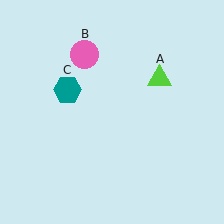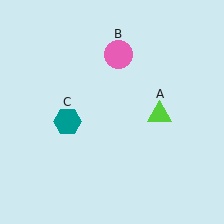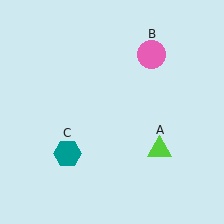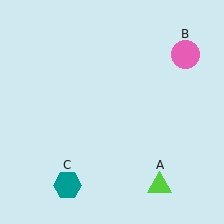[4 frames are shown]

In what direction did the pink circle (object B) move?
The pink circle (object B) moved right.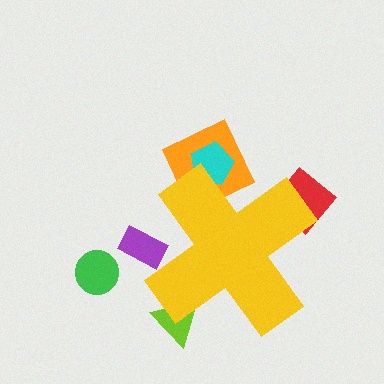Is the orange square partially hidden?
Yes, the orange square is partially hidden behind the yellow cross.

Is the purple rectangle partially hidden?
Yes, the purple rectangle is partially hidden behind the yellow cross.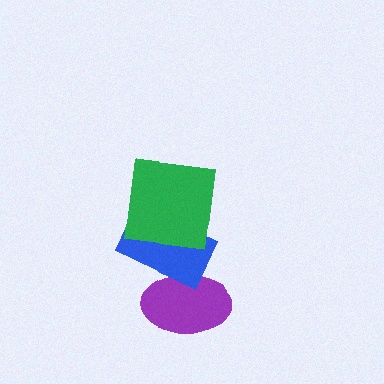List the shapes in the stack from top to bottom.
From top to bottom: the green square, the blue rectangle, the purple ellipse.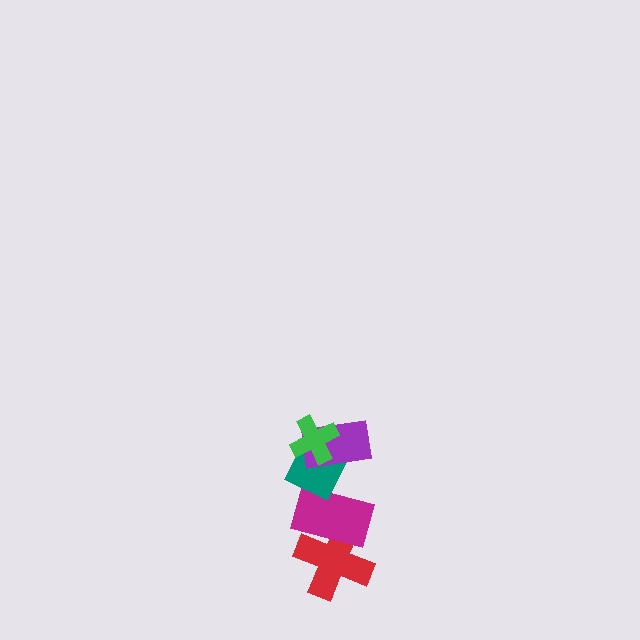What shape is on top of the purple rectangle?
The green cross is on top of the purple rectangle.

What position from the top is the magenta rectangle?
The magenta rectangle is 4th from the top.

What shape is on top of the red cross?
The magenta rectangle is on top of the red cross.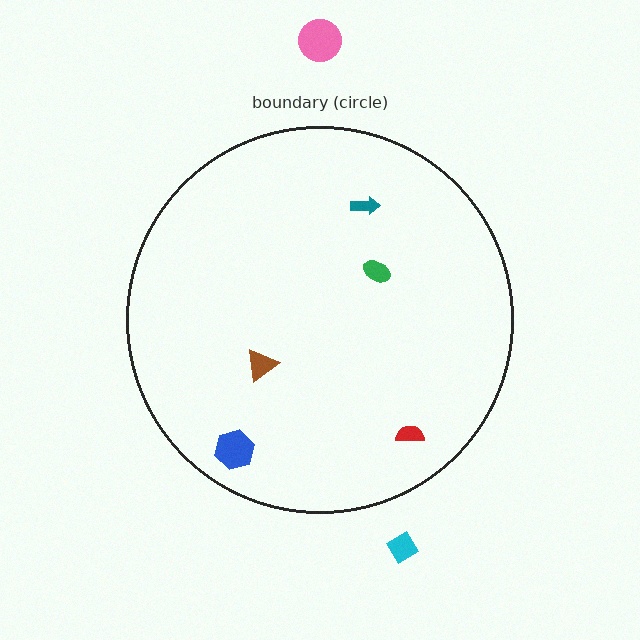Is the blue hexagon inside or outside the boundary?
Inside.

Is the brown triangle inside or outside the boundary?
Inside.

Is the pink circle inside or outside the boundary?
Outside.